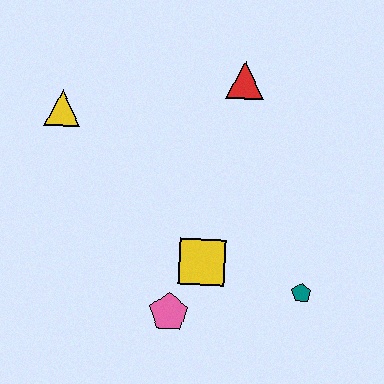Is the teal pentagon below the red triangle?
Yes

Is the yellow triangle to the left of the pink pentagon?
Yes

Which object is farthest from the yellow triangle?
The teal pentagon is farthest from the yellow triangle.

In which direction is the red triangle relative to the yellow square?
The red triangle is above the yellow square.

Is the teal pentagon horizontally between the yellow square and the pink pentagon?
No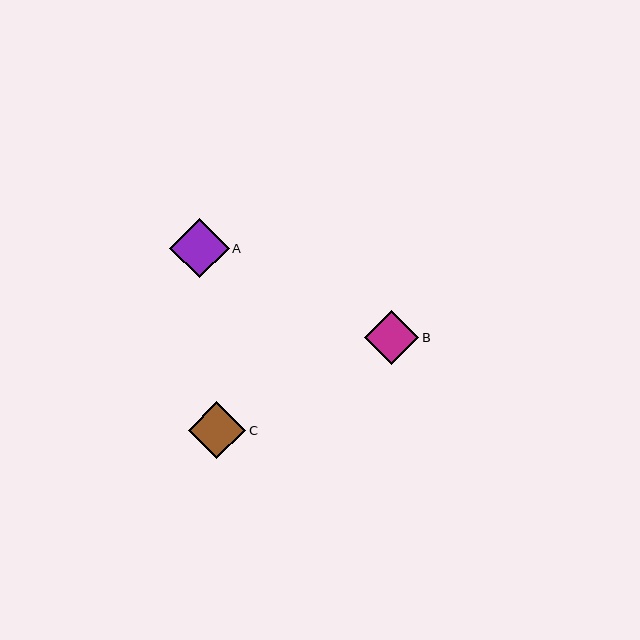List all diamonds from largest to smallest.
From largest to smallest: A, C, B.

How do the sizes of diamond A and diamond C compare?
Diamond A and diamond C are approximately the same size.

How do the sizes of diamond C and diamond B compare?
Diamond C and diamond B are approximately the same size.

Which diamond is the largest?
Diamond A is the largest with a size of approximately 59 pixels.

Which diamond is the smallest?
Diamond B is the smallest with a size of approximately 54 pixels.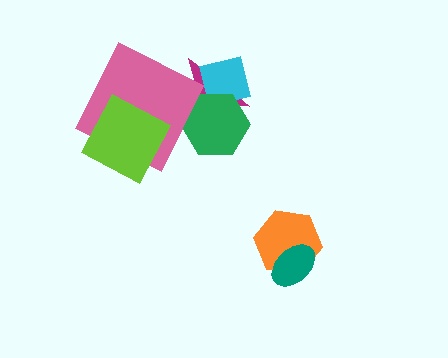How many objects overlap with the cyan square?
2 objects overlap with the cyan square.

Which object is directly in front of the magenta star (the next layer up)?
The cyan square is directly in front of the magenta star.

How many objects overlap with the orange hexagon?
1 object overlaps with the orange hexagon.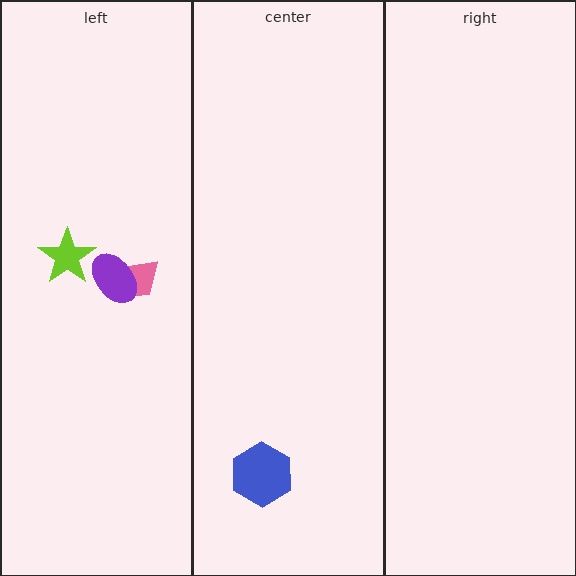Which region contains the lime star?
The left region.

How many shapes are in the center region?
1.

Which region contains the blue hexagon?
The center region.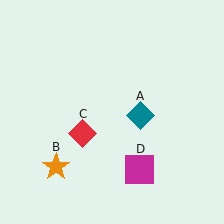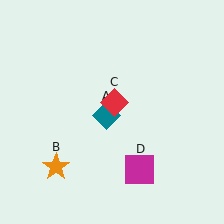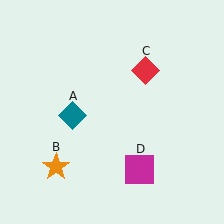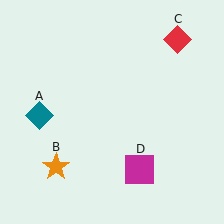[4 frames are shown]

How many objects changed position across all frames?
2 objects changed position: teal diamond (object A), red diamond (object C).